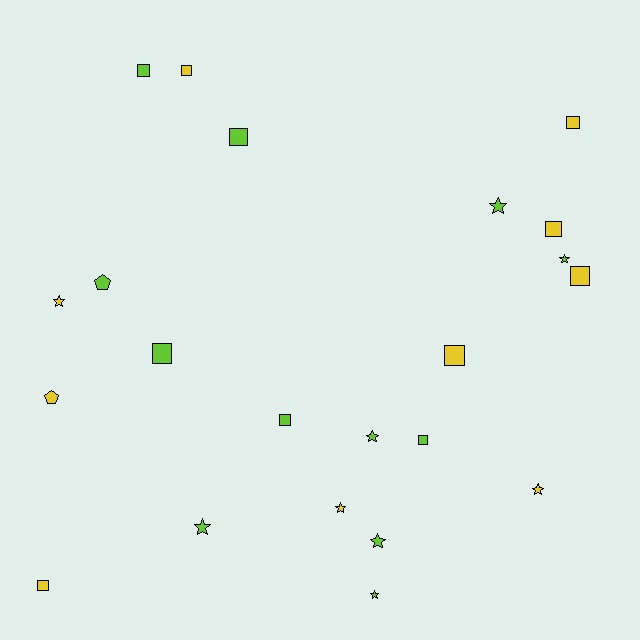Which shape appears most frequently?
Square, with 11 objects.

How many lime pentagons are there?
There is 1 lime pentagon.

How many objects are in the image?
There are 22 objects.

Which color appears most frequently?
Lime, with 12 objects.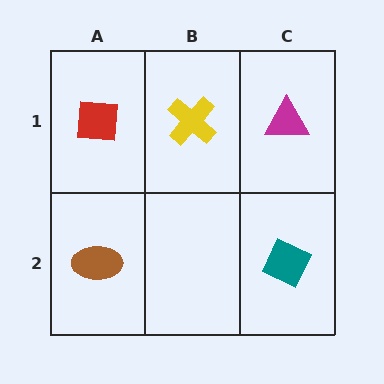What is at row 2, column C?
A teal diamond.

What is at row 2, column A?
A brown ellipse.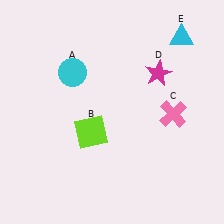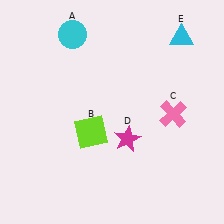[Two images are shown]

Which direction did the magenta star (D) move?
The magenta star (D) moved down.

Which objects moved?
The objects that moved are: the cyan circle (A), the magenta star (D).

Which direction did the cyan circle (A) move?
The cyan circle (A) moved up.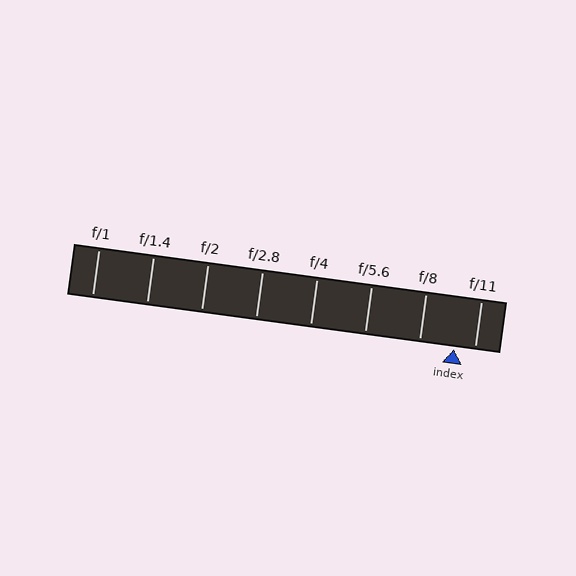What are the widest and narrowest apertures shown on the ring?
The widest aperture shown is f/1 and the narrowest is f/11.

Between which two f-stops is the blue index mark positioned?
The index mark is between f/8 and f/11.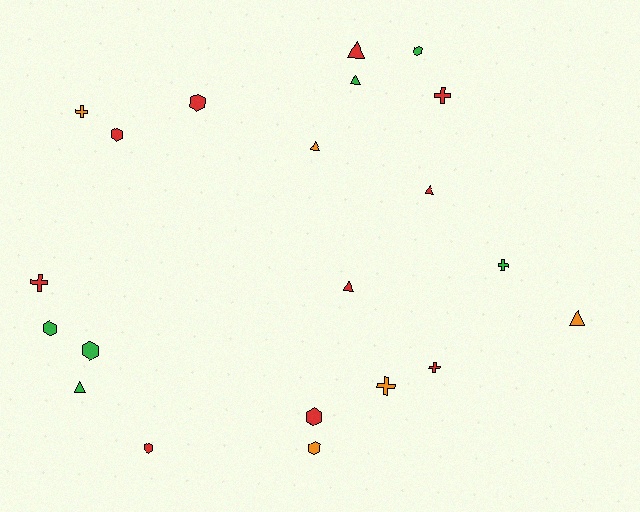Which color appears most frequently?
Red, with 10 objects.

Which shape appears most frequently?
Hexagon, with 8 objects.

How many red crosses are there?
There are 3 red crosses.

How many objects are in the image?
There are 21 objects.